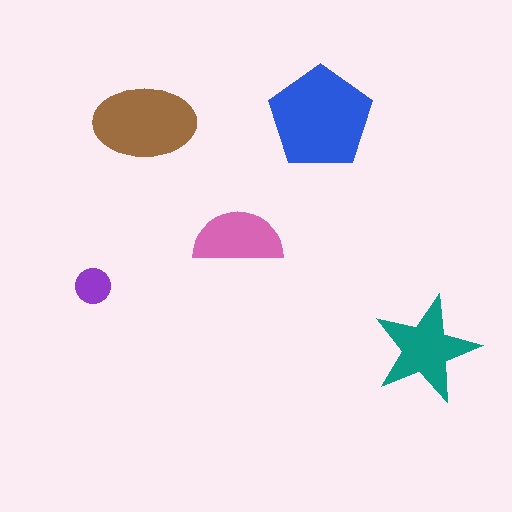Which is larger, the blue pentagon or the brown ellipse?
The blue pentagon.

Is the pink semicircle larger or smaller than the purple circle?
Larger.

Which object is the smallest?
The purple circle.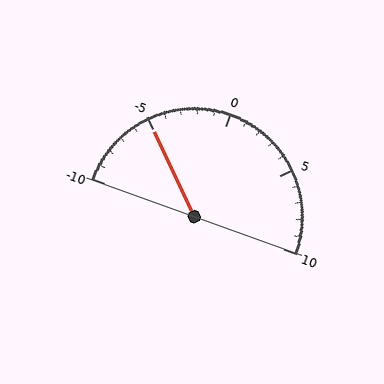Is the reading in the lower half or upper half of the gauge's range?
The reading is in the lower half of the range (-10 to 10).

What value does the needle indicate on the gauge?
The needle indicates approximately -5.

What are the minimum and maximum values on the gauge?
The gauge ranges from -10 to 10.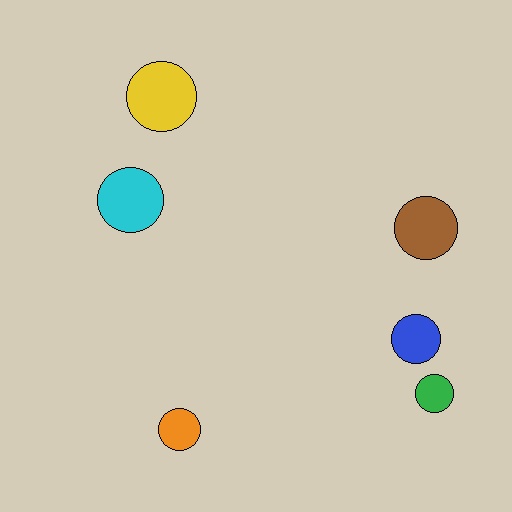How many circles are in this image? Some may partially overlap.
There are 6 circles.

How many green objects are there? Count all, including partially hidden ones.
There is 1 green object.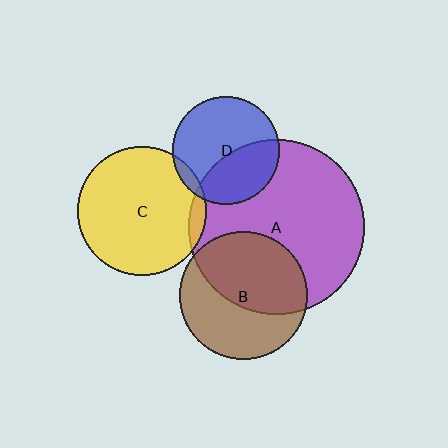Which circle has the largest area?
Circle A (purple).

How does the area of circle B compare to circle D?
Approximately 1.4 times.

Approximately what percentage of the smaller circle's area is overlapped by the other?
Approximately 5%.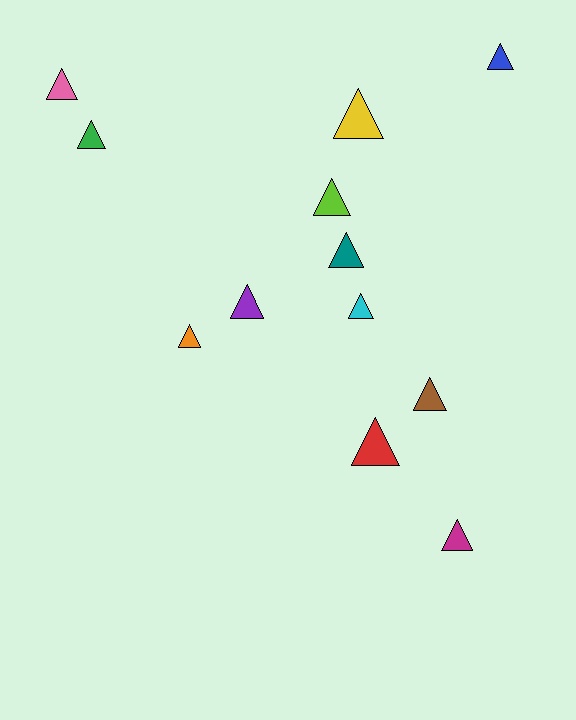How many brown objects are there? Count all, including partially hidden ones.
There is 1 brown object.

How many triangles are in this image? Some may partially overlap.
There are 12 triangles.